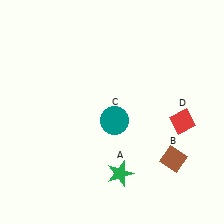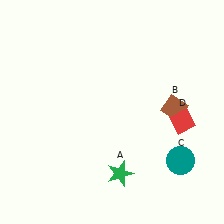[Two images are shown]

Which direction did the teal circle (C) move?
The teal circle (C) moved right.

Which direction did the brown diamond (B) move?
The brown diamond (B) moved up.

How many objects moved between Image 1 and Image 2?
2 objects moved between the two images.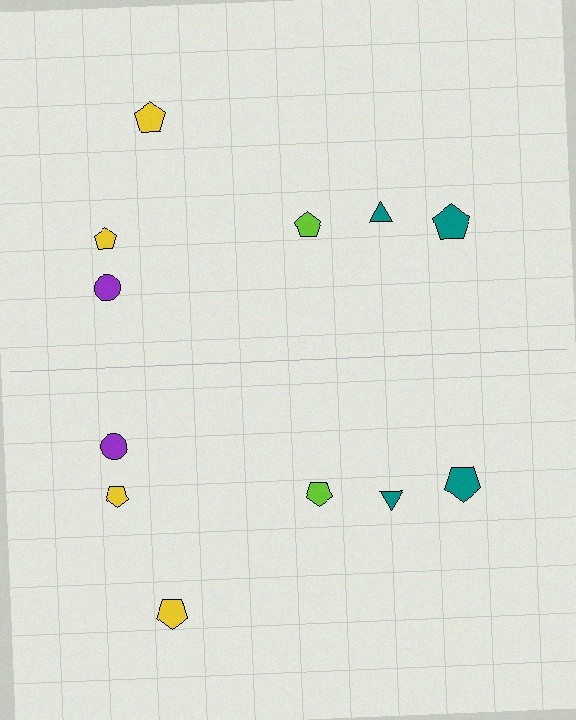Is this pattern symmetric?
Yes, this pattern has bilateral (reflection) symmetry.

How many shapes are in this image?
There are 12 shapes in this image.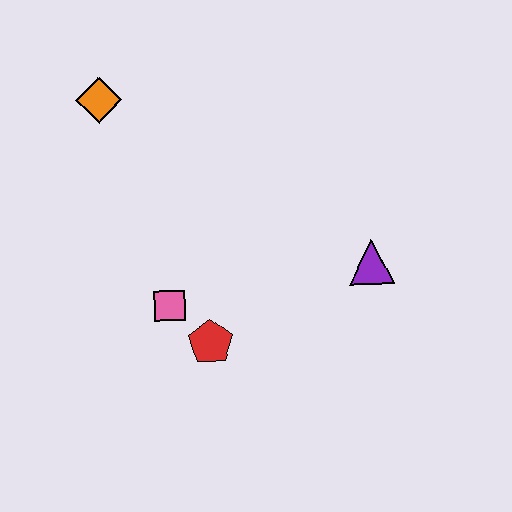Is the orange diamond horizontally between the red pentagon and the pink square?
No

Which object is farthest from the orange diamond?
The purple triangle is farthest from the orange diamond.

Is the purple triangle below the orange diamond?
Yes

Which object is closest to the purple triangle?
The red pentagon is closest to the purple triangle.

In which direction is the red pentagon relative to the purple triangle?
The red pentagon is to the left of the purple triangle.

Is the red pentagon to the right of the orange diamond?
Yes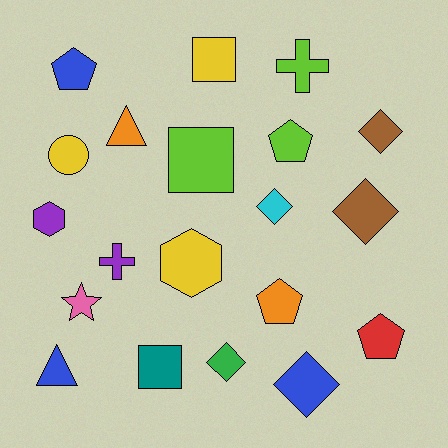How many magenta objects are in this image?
There are no magenta objects.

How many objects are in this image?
There are 20 objects.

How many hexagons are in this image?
There are 2 hexagons.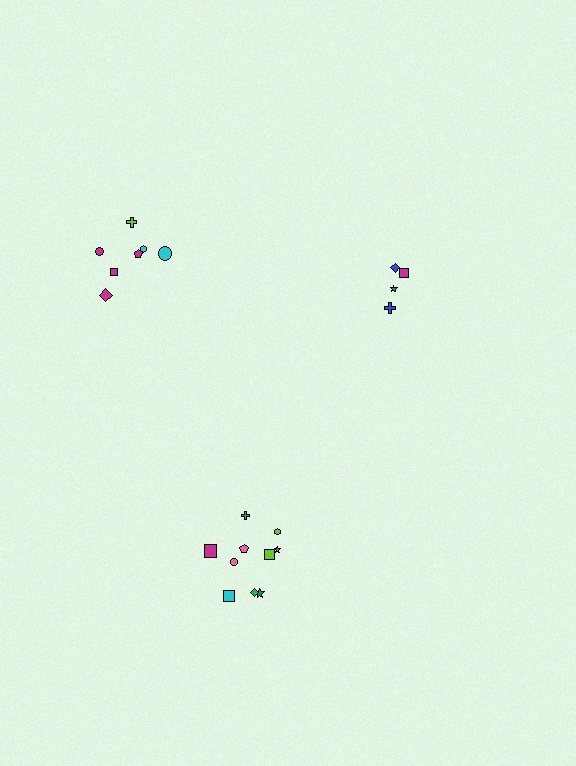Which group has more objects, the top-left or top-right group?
The top-left group.